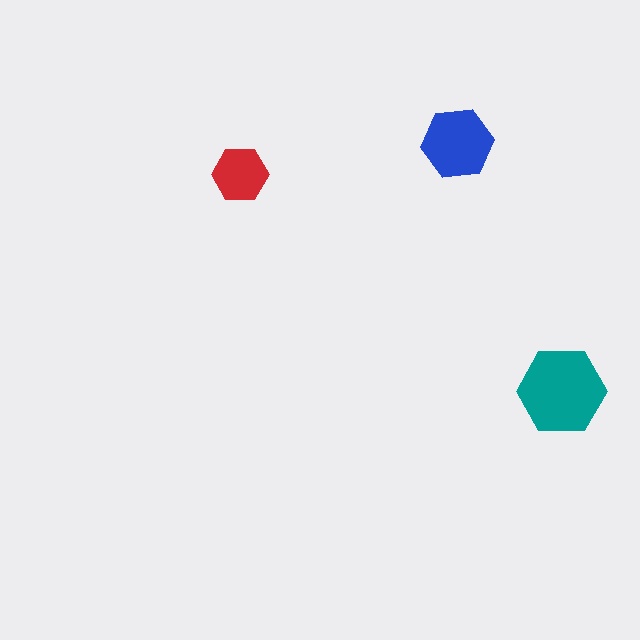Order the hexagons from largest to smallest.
the teal one, the blue one, the red one.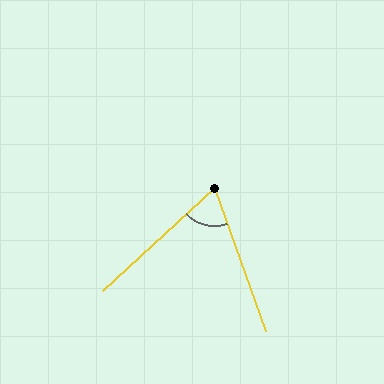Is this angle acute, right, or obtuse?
It is acute.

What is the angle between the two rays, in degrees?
Approximately 67 degrees.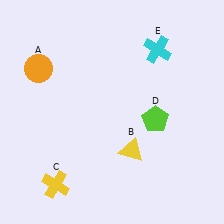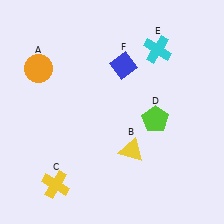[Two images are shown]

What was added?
A blue diamond (F) was added in Image 2.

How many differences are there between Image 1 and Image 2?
There is 1 difference between the two images.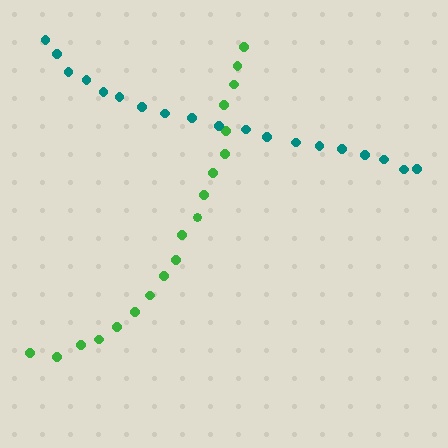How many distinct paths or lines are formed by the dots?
There are 2 distinct paths.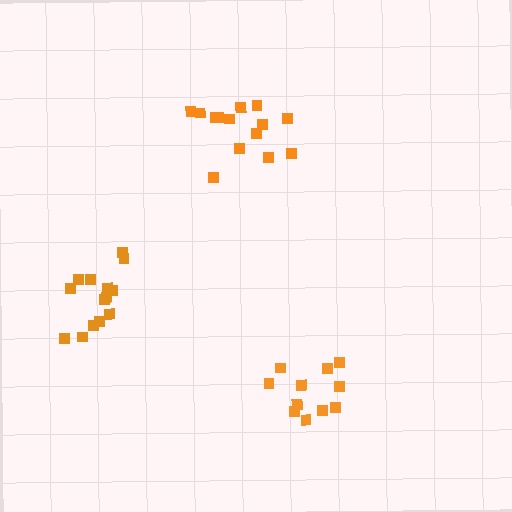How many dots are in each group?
Group 1: 15 dots, Group 2: 11 dots, Group 3: 14 dots (40 total).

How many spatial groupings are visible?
There are 3 spatial groupings.